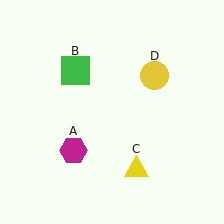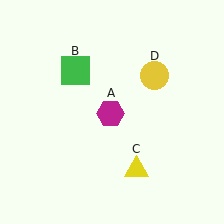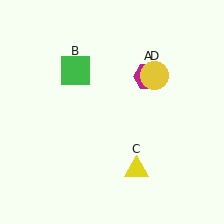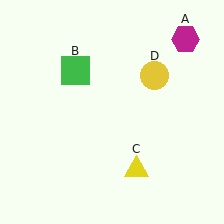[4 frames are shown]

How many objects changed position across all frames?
1 object changed position: magenta hexagon (object A).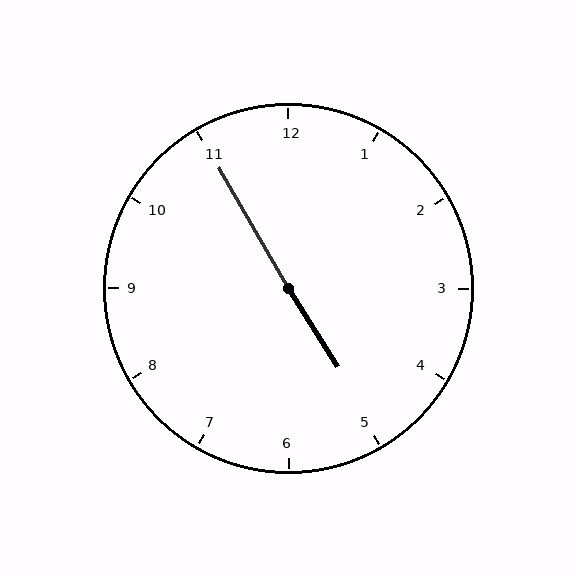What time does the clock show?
4:55.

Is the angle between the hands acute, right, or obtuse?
It is obtuse.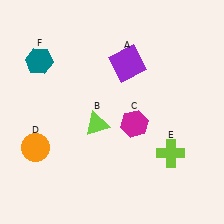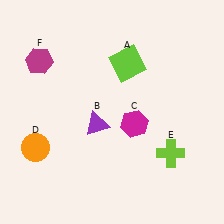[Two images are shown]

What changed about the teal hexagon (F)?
In Image 1, F is teal. In Image 2, it changed to magenta.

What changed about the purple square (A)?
In Image 1, A is purple. In Image 2, it changed to lime.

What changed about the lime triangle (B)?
In Image 1, B is lime. In Image 2, it changed to purple.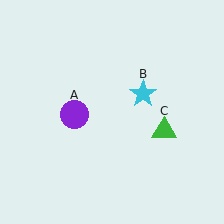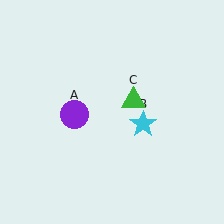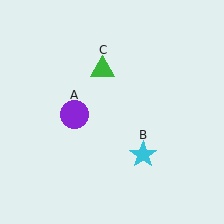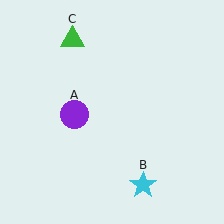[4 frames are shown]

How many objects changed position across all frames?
2 objects changed position: cyan star (object B), green triangle (object C).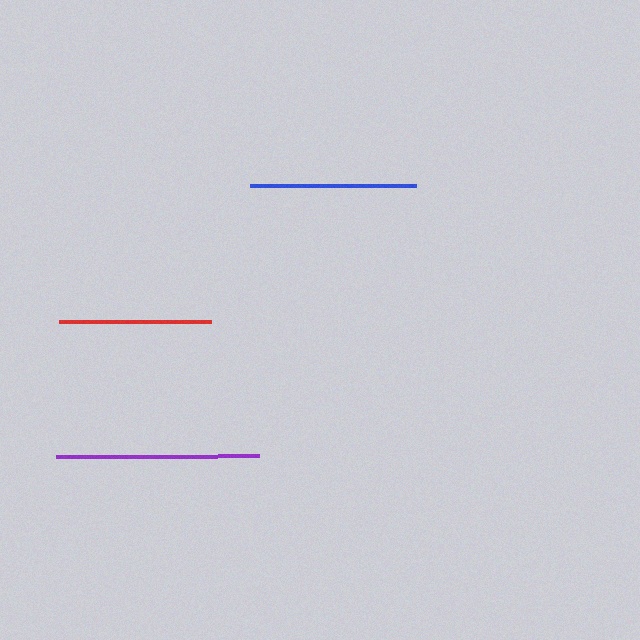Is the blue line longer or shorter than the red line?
The blue line is longer than the red line.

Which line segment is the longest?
The purple line is the longest at approximately 203 pixels.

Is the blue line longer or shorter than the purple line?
The purple line is longer than the blue line.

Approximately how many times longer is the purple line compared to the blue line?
The purple line is approximately 1.2 times the length of the blue line.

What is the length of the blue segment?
The blue segment is approximately 166 pixels long.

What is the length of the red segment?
The red segment is approximately 152 pixels long.